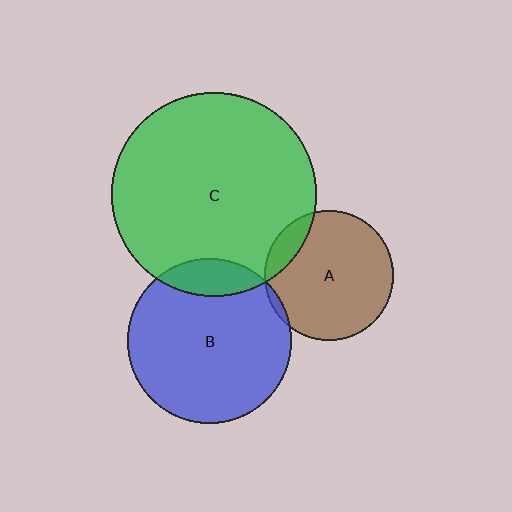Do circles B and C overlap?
Yes.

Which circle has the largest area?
Circle C (green).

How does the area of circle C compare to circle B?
Approximately 1.5 times.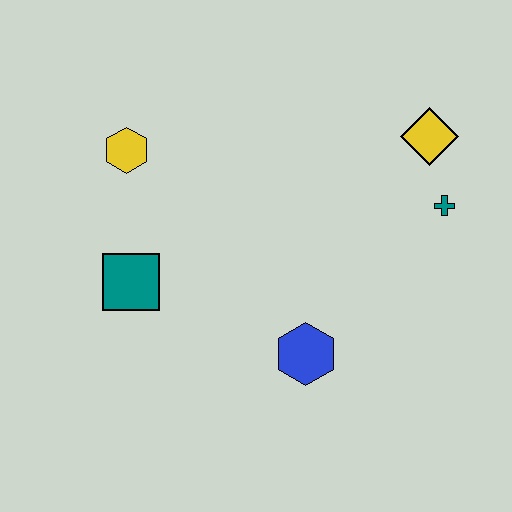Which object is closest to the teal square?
The yellow hexagon is closest to the teal square.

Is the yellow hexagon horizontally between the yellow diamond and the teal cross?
No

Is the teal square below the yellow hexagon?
Yes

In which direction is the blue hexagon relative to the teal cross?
The blue hexagon is below the teal cross.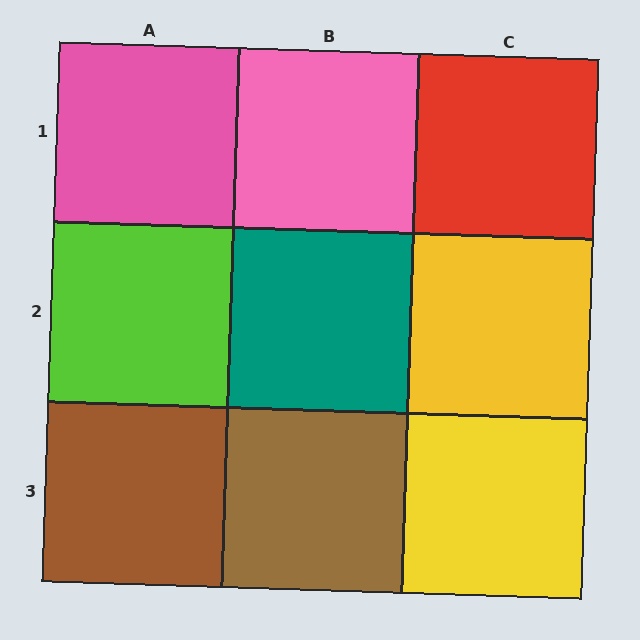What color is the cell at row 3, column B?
Brown.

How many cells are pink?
2 cells are pink.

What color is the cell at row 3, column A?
Brown.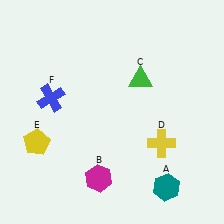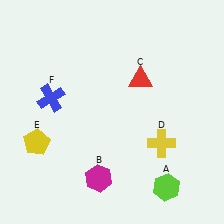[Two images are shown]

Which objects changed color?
A changed from teal to lime. C changed from green to red.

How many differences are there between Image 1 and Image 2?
There are 2 differences between the two images.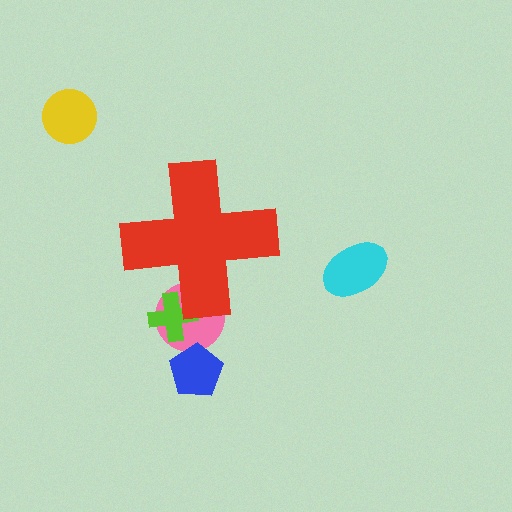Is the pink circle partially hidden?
Yes, the pink circle is partially hidden behind the red cross.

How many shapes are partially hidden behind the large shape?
2 shapes are partially hidden.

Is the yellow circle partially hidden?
No, the yellow circle is fully visible.